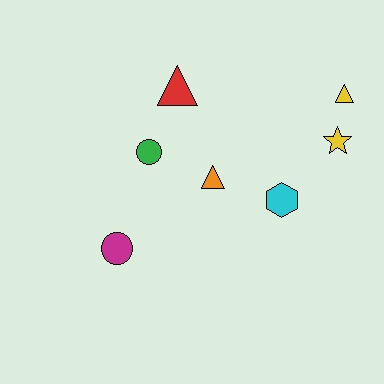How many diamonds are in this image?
There are no diamonds.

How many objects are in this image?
There are 7 objects.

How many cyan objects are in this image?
There is 1 cyan object.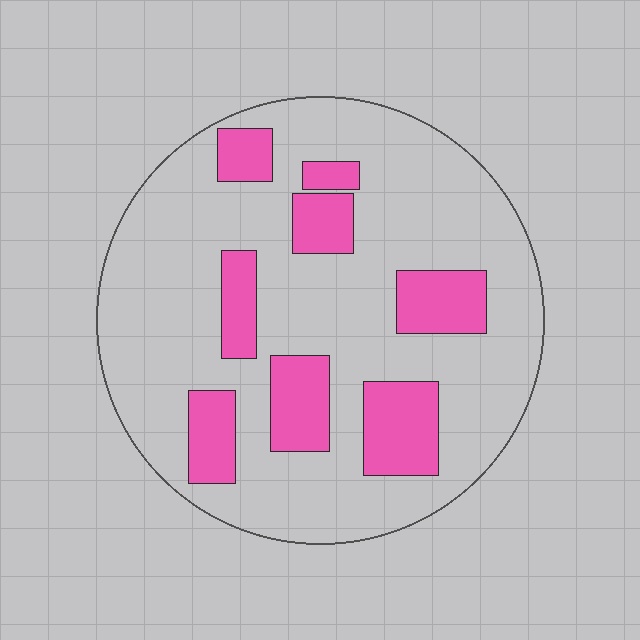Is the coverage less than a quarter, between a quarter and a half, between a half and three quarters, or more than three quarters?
Less than a quarter.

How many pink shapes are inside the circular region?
8.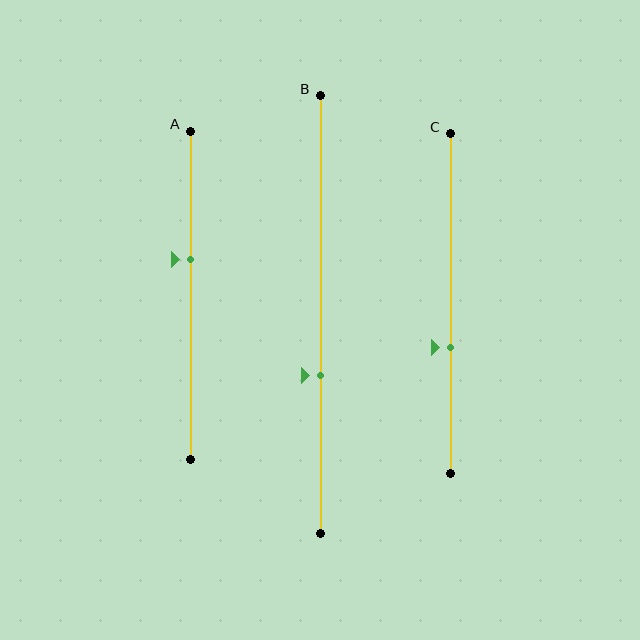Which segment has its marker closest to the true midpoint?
Segment A has its marker closest to the true midpoint.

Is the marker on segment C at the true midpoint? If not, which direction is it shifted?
No, the marker on segment C is shifted downward by about 13% of the segment length.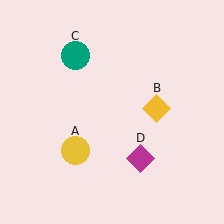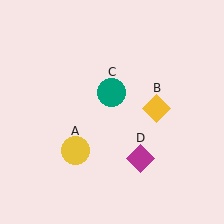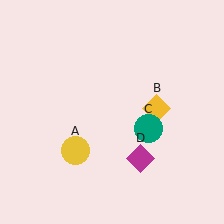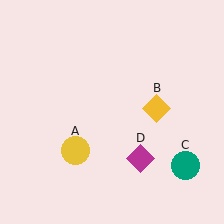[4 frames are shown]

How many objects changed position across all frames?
1 object changed position: teal circle (object C).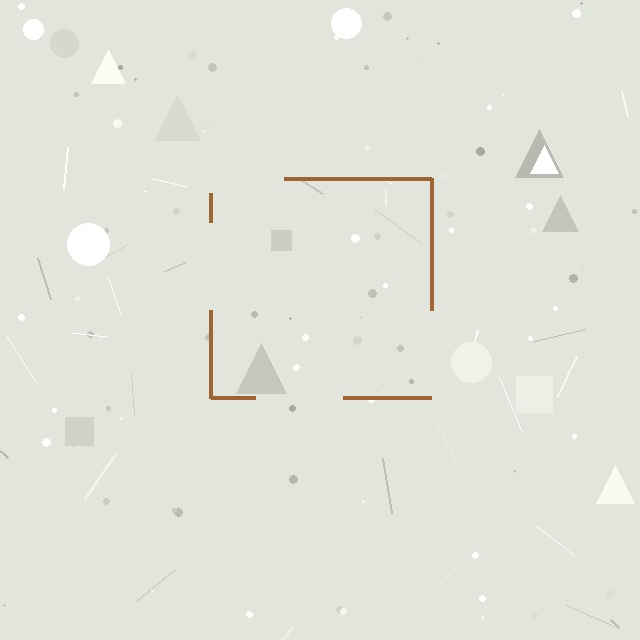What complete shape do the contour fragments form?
The contour fragments form a square.